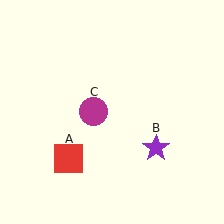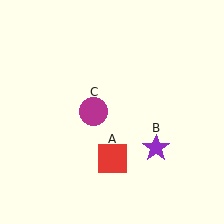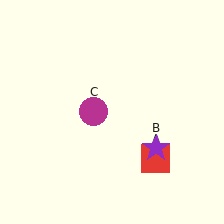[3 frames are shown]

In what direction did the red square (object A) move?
The red square (object A) moved right.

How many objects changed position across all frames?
1 object changed position: red square (object A).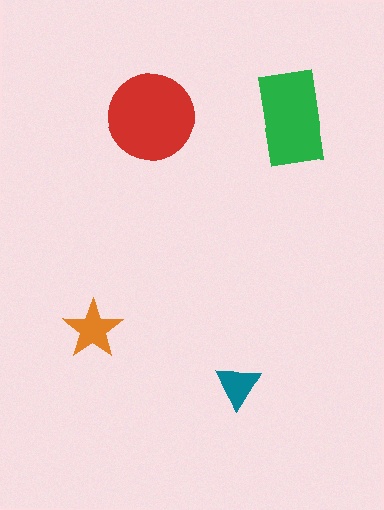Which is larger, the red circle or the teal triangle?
The red circle.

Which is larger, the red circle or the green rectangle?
The red circle.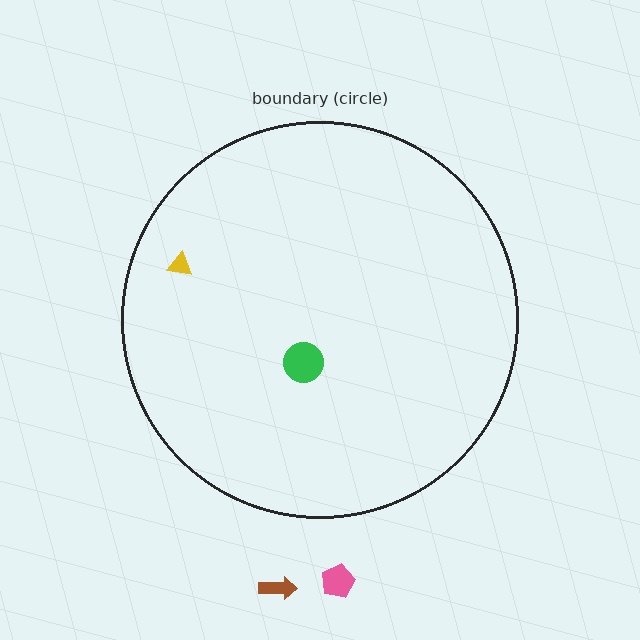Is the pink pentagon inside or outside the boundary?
Outside.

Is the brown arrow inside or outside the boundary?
Outside.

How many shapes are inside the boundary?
2 inside, 2 outside.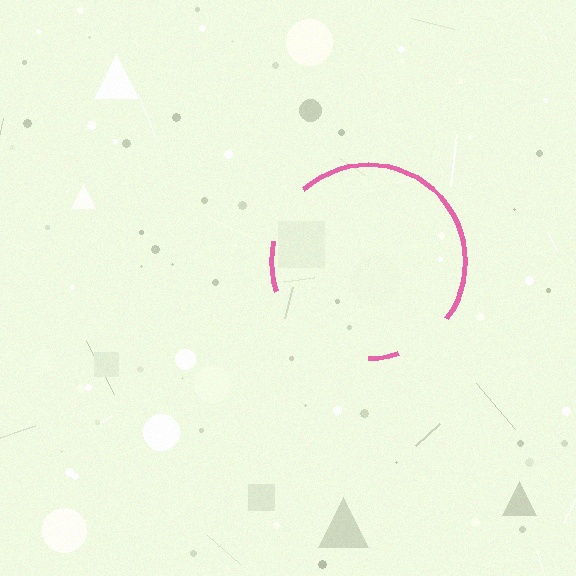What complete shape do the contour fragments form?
The contour fragments form a circle.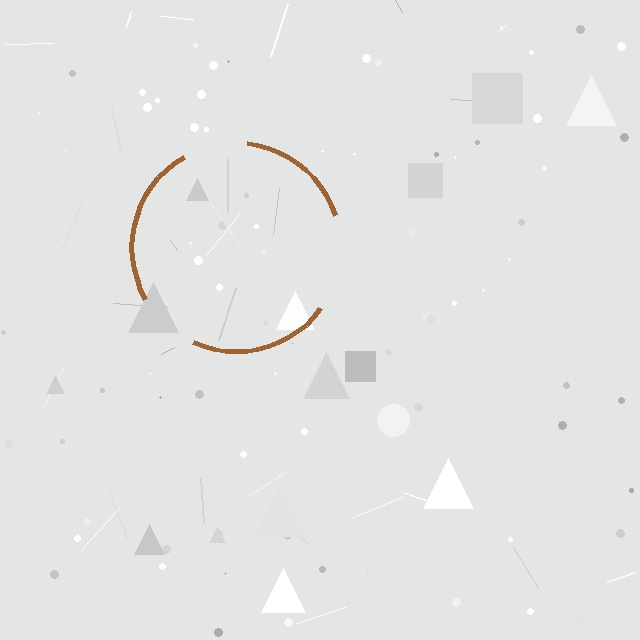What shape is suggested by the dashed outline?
The dashed outline suggests a circle.